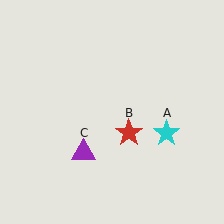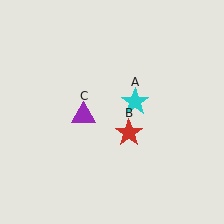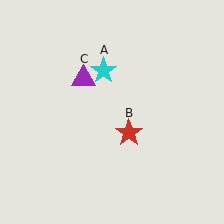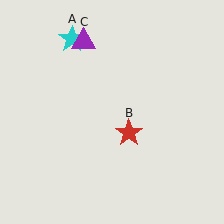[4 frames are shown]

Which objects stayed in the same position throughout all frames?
Red star (object B) remained stationary.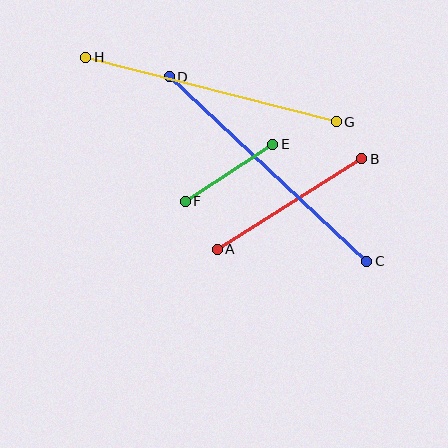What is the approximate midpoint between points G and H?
The midpoint is at approximately (211, 90) pixels.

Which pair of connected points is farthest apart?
Points C and D are farthest apart.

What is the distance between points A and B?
The distance is approximately 171 pixels.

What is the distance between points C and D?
The distance is approximately 271 pixels.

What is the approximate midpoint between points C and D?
The midpoint is at approximately (268, 169) pixels.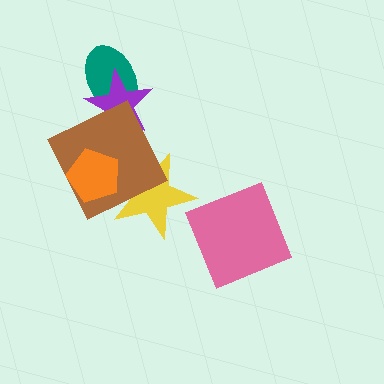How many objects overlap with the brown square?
3 objects overlap with the brown square.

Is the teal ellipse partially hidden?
Yes, it is partially covered by another shape.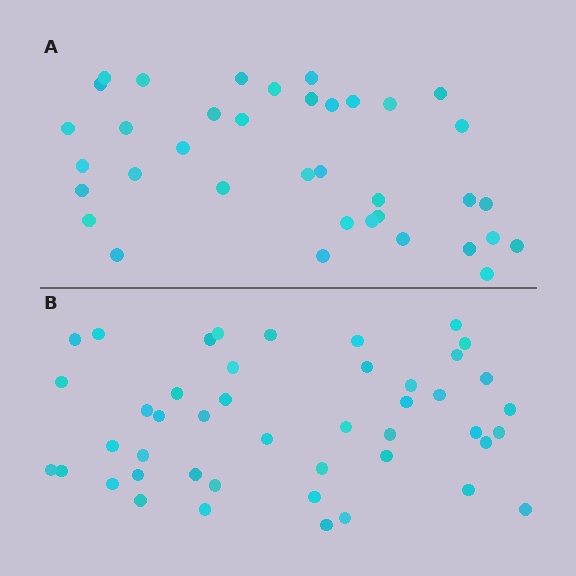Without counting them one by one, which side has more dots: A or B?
Region B (the bottom region) has more dots.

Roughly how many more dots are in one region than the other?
Region B has roughly 8 or so more dots than region A.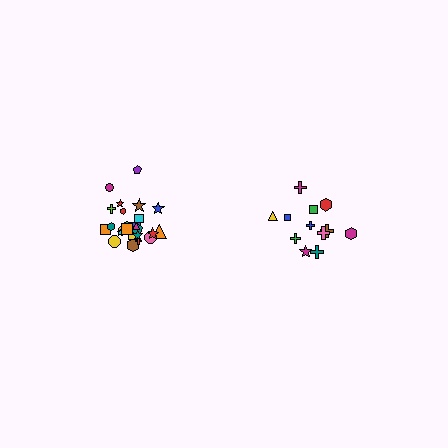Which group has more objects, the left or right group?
The left group.